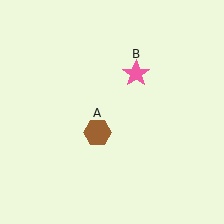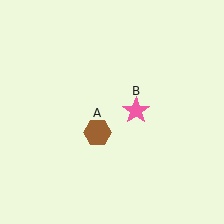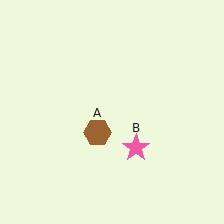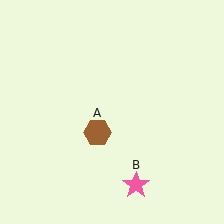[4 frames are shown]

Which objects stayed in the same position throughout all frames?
Brown hexagon (object A) remained stationary.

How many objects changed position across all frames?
1 object changed position: pink star (object B).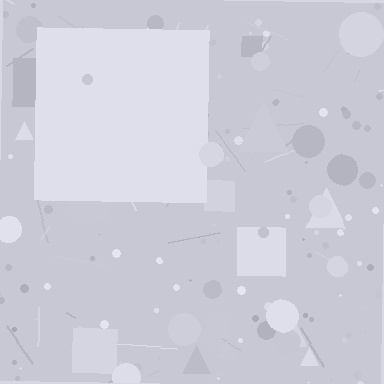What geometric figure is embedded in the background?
A square is embedded in the background.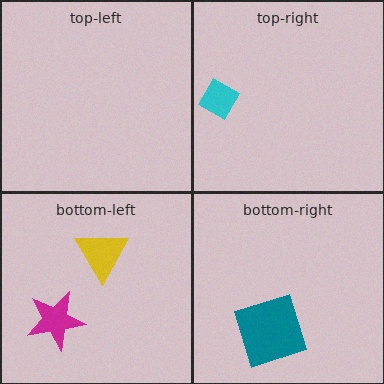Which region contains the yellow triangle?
The bottom-left region.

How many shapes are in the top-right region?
1.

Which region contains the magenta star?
The bottom-left region.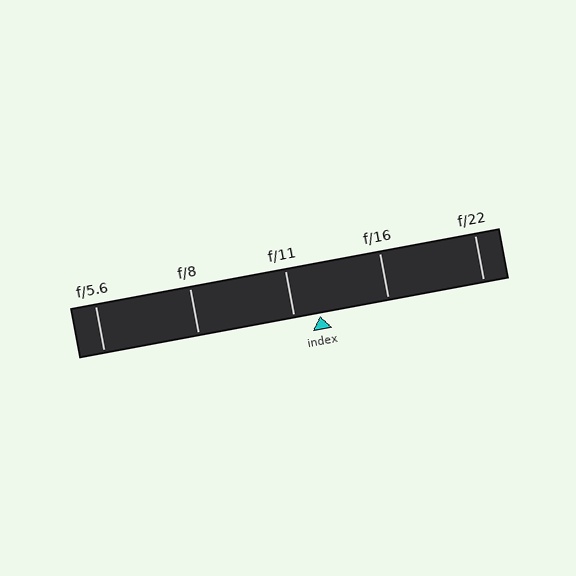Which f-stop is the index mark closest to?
The index mark is closest to f/11.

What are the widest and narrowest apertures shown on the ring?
The widest aperture shown is f/5.6 and the narrowest is f/22.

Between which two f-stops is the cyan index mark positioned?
The index mark is between f/11 and f/16.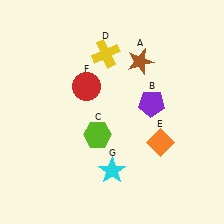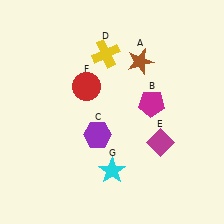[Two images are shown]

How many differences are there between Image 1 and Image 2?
There are 3 differences between the two images.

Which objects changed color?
B changed from purple to magenta. C changed from lime to purple. E changed from orange to magenta.